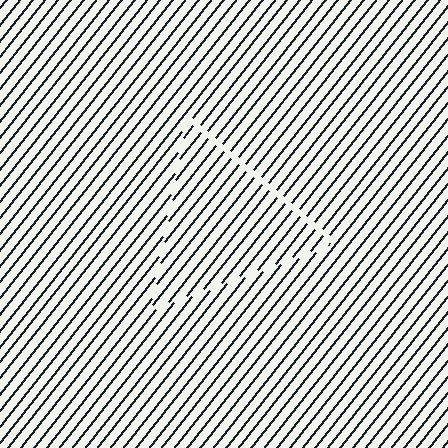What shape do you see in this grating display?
An illusory triangle. The interior of the shape contains the same grating, shifted by half a period — the contour is defined by the phase discontinuity where line-ends from the inner and outer gratings abut.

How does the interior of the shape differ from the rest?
The interior of the shape contains the same grating, shifted by half a period — the contour is defined by the phase discontinuity where line-ends from the inner and outer gratings abut.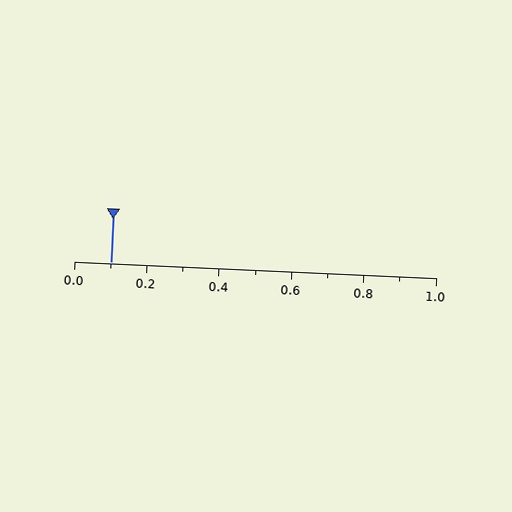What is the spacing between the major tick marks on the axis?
The major ticks are spaced 0.2 apart.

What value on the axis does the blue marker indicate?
The marker indicates approximately 0.1.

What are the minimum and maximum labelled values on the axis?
The axis runs from 0.0 to 1.0.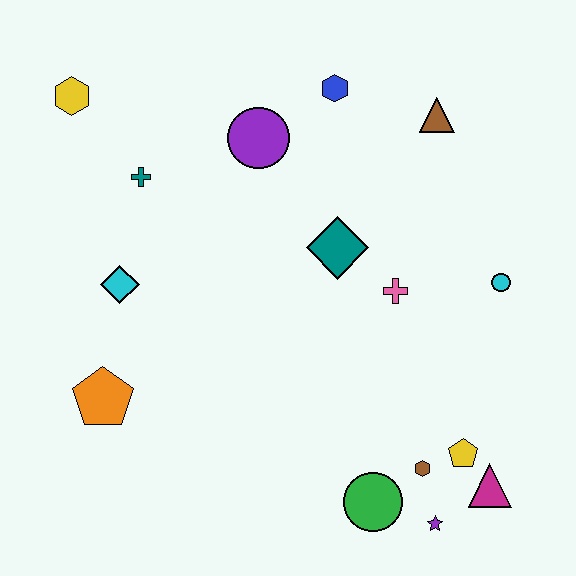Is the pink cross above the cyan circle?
No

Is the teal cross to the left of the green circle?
Yes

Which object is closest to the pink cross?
The teal diamond is closest to the pink cross.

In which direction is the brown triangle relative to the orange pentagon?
The brown triangle is to the right of the orange pentagon.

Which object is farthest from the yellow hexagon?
The magenta triangle is farthest from the yellow hexagon.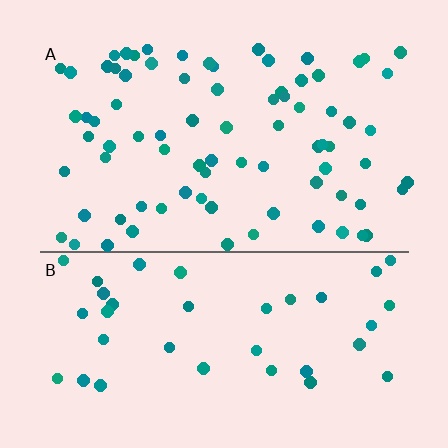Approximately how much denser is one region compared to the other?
Approximately 2.0× — region A over region B.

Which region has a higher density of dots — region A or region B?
A (the top).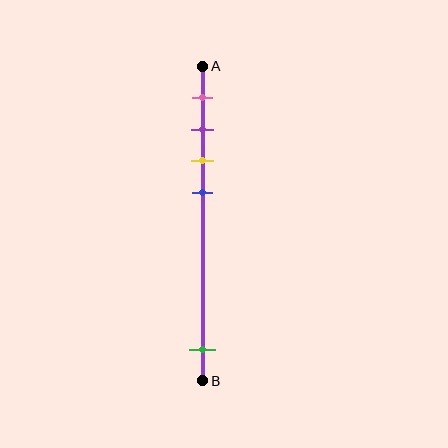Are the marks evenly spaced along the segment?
No, the marks are not evenly spaced.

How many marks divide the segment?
There are 5 marks dividing the segment.